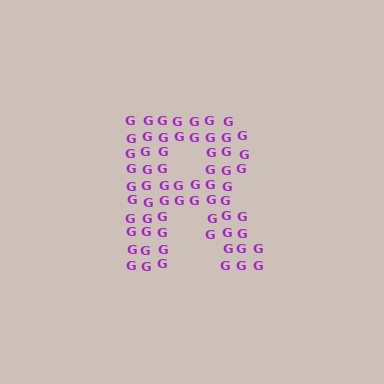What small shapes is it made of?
It is made of small letter G's.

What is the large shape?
The large shape is the letter R.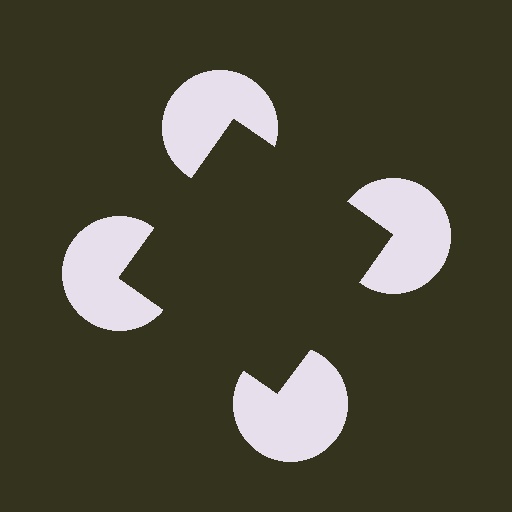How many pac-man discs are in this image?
There are 4 — one at each vertex of the illusory square.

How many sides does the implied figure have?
4 sides.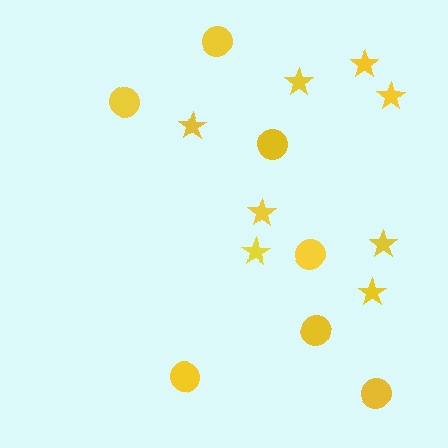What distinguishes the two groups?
There are 2 groups: one group of stars (8) and one group of circles (7).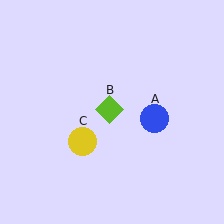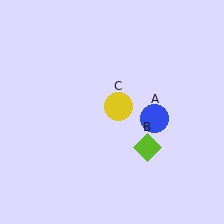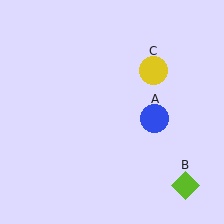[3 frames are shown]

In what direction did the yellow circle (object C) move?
The yellow circle (object C) moved up and to the right.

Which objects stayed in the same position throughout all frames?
Blue circle (object A) remained stationary.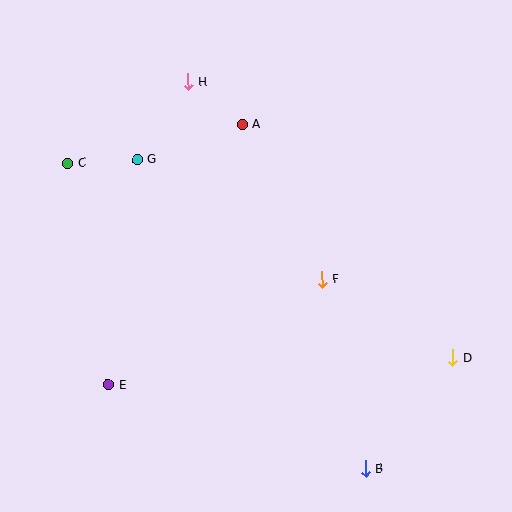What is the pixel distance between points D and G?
The distance between D and G is 372 pixels.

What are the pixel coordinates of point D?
Point D is at (453, 358).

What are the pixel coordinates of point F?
Point F is at (322, 280).